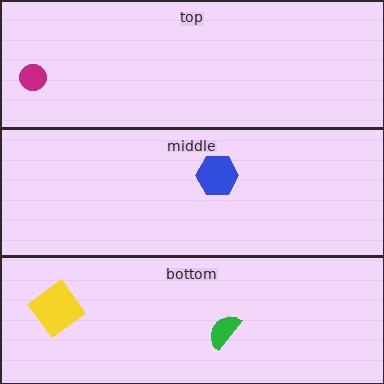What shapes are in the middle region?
The blue hexagon.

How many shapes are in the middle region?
1.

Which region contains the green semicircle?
The bottom region.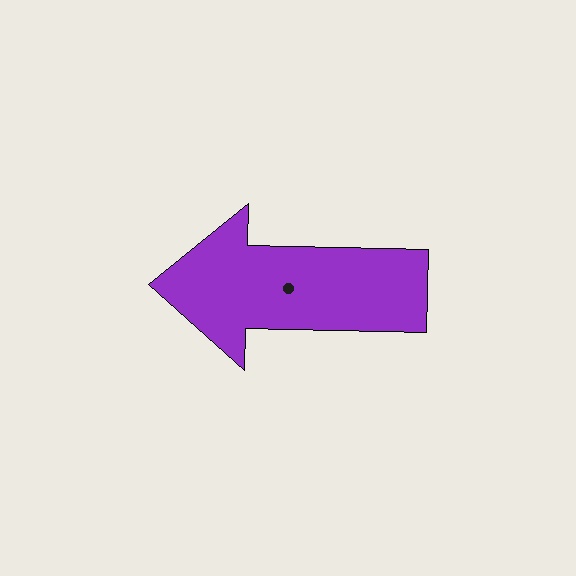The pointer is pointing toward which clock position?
Roughly 9 o'clock.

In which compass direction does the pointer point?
West.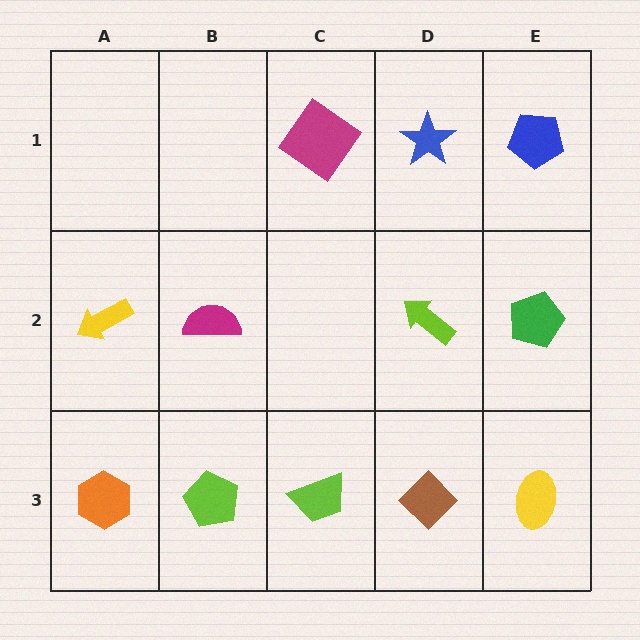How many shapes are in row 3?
5 shapes.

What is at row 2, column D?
A lime arrow.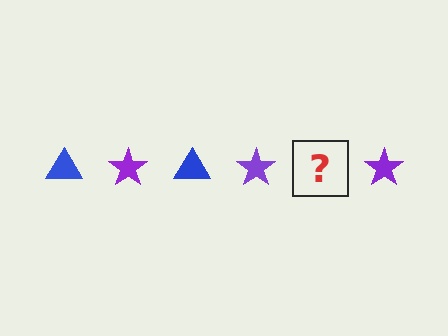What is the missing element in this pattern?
The missing element is a blue triangle.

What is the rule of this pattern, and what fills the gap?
The rule is that the pattern alternates between blue triangle and purple star. The gap should be filled with a blue triangle.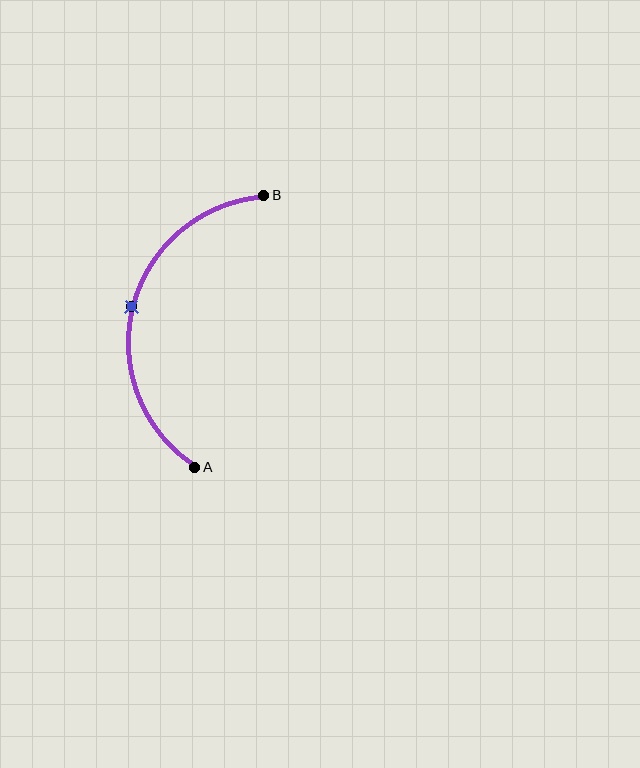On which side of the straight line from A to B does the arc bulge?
The arc bulges to the left of the straight line connecting A and B.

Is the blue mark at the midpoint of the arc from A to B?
Yes. The blue mark lies on the arc at equal arc-length from both A and B — it is the arc midpoint.